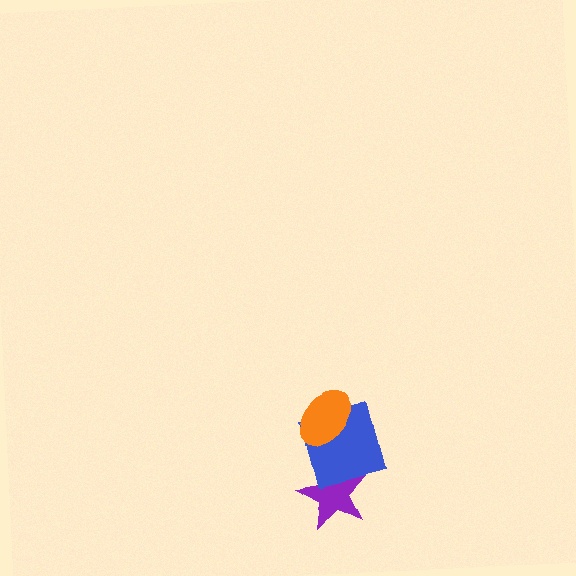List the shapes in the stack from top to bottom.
From top to bottom: the orange ellipse, the blue square, the purple star.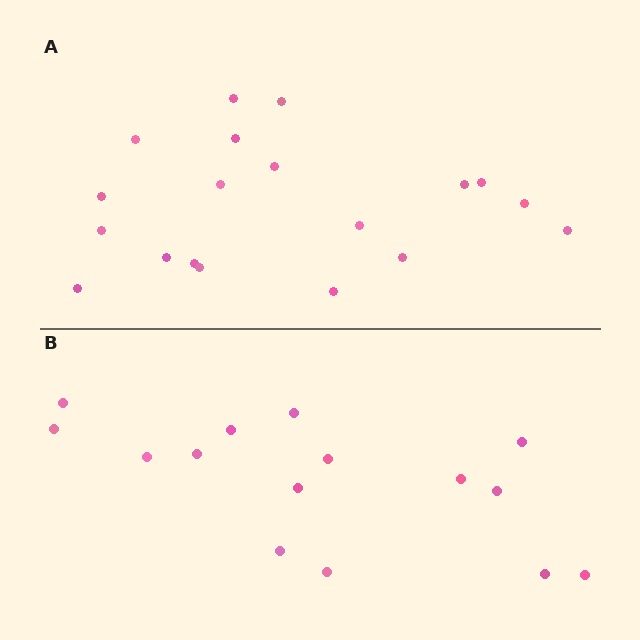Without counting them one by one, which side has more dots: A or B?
Region A (the top region) has more dots.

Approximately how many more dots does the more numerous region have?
Region A has about 4 more dots than region B.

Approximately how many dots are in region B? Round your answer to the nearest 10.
About 20 dots. (The exact count is 15, which rounds to 20.)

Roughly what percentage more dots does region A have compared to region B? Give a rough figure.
About 25% more.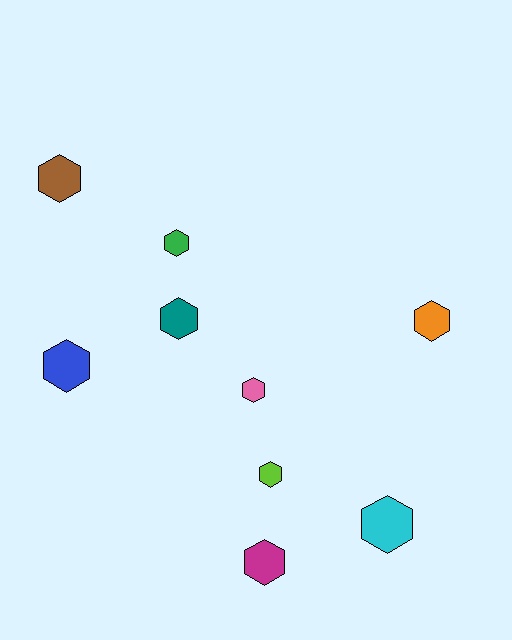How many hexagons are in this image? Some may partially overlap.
There are 9 hexagons.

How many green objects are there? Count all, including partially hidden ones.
There is 1 green object.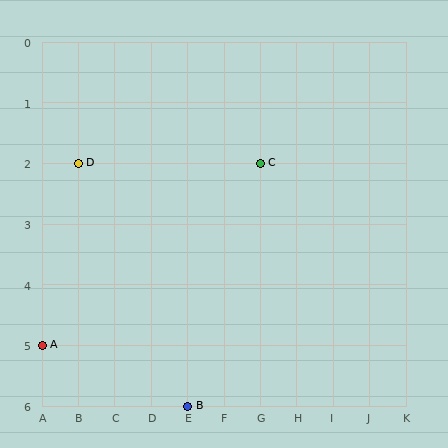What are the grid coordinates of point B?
Point B is at grid coordinates (E, 6).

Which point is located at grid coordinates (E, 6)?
Point B is at (E, 6).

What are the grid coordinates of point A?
Point A is at grid coordinates (A, 5).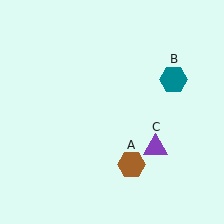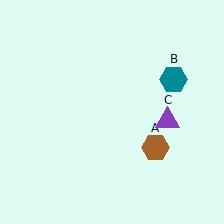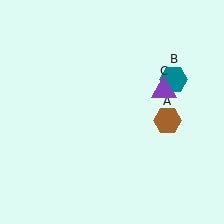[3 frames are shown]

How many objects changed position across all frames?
2 objects changed position: brown hexagon (object A), purple triangle (object C).